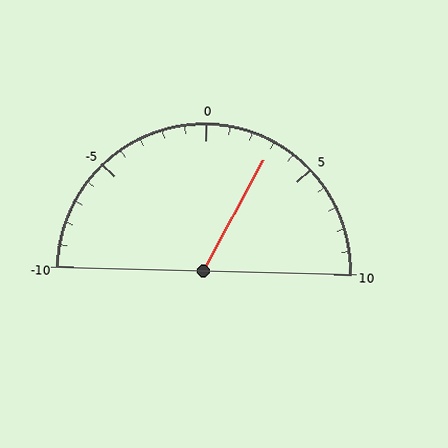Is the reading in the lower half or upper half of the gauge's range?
The reading is in the upper half of the range (-10 to 10).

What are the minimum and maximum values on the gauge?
The gauge ranges from -10 to 10.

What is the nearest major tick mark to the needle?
The nearest major tick mark is 5.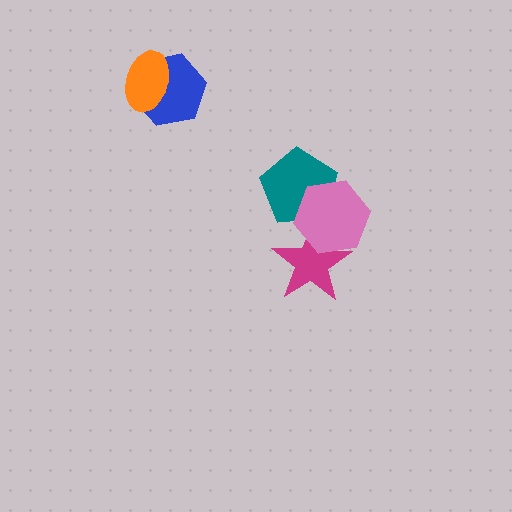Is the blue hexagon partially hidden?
Yes, it is partially covered by another shape.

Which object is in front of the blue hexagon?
The orange ellipse is in front of the blue hexagon.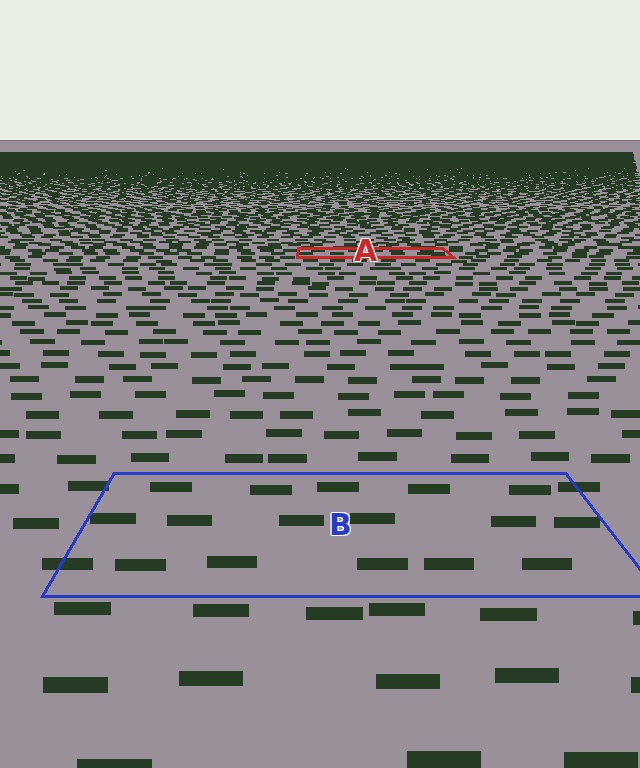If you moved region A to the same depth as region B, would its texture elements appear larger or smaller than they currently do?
They would appear larger. At a closer depth, the same texture elements are projected at a bigger on-screen size.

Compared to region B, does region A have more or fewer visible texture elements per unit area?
Region A has more texture elements per unit area — they are packed more densely because it is farther away.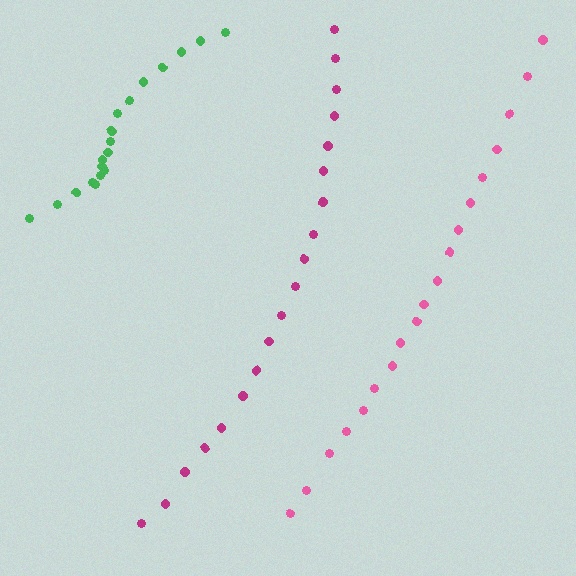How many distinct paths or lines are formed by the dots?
There are 3 distinct paths.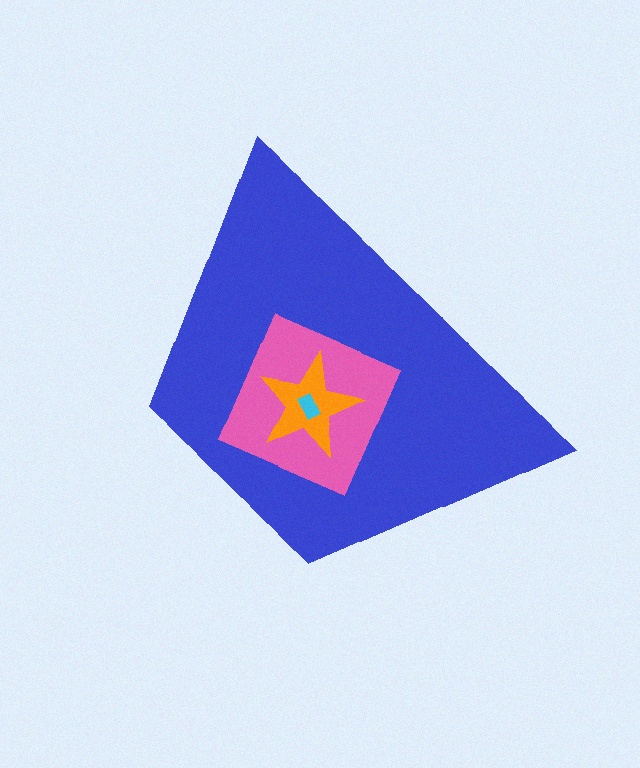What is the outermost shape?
The blue trapezoid.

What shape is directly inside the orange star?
The cyan rectangle.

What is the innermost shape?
The cyan rectangle.